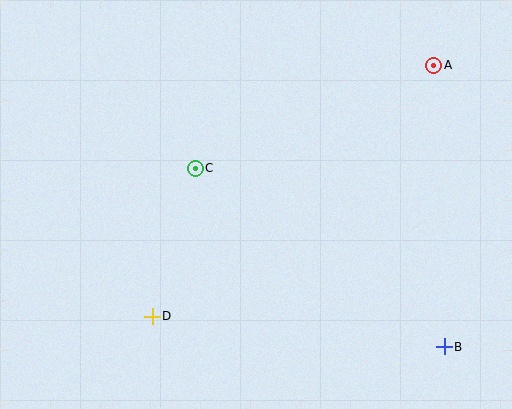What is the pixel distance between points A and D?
The distance between A and D is 377 pixels.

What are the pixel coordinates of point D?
Point D is at (152, 316).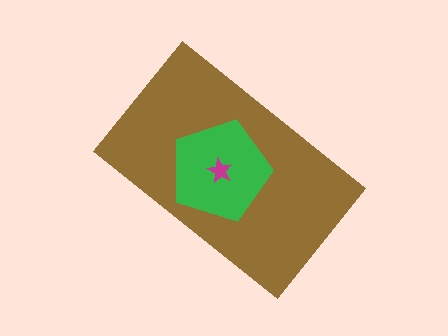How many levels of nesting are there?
3.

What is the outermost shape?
The brown rectangle.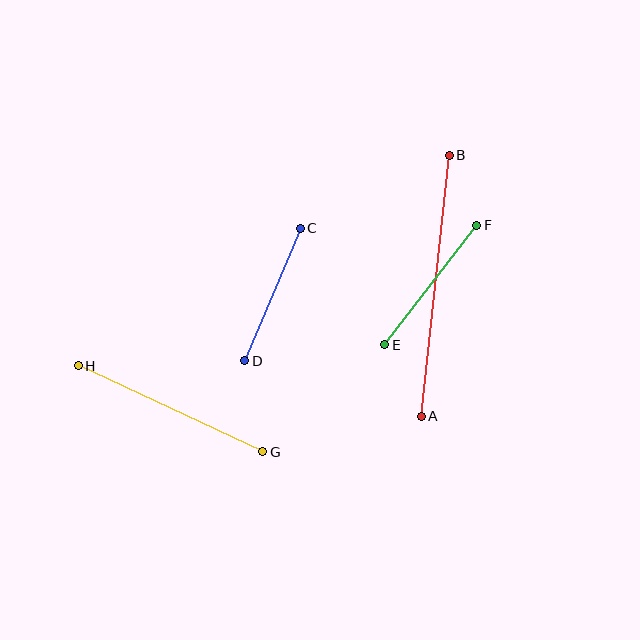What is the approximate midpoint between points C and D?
The midpoint is at approximately (272, 295) pixels.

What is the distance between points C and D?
The distance is approximately 144 pixels.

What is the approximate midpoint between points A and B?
The midpoint is at approximately (435, 286) pixels.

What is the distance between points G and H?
The distance is approximately 204 pixels.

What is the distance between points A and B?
The distance is approximately 262 pixels.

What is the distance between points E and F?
The distance is approximately 151 pixels.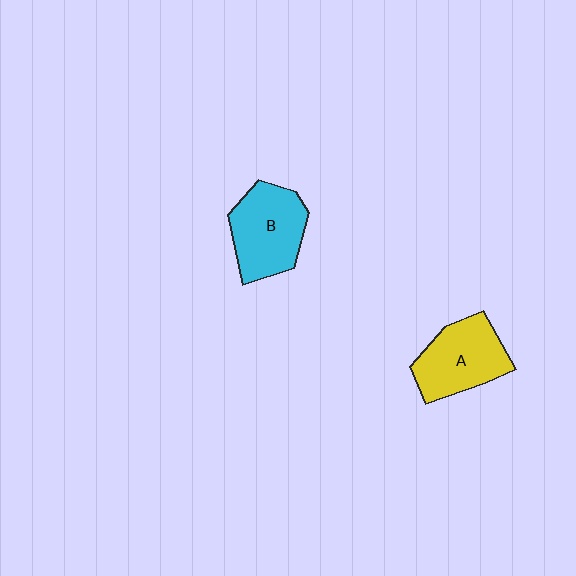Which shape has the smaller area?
Shape A (yellow).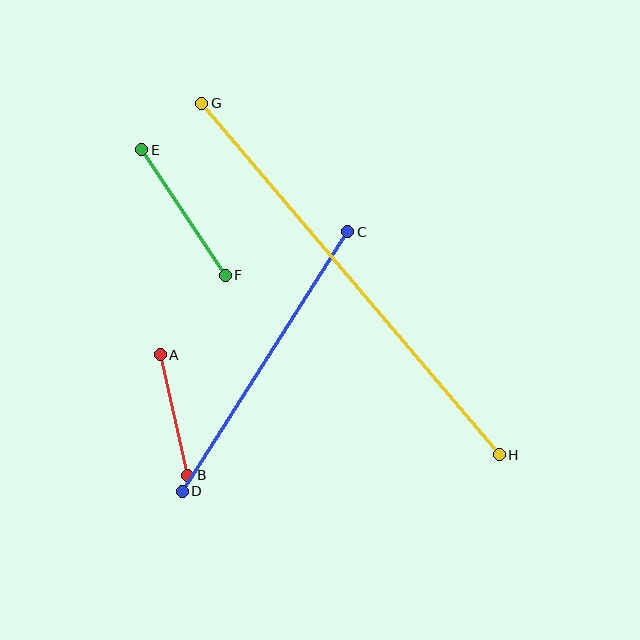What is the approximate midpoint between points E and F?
The midpoint is at approximately (183, 213) pixels.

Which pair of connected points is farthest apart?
Points G and H are farthest apart.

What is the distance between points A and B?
The distance is approximately 124 pixels.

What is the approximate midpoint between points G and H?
The midpoint is at approximately (351, 279) pixels.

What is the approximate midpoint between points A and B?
The midpoint is at approximately (174, 415) pixels.